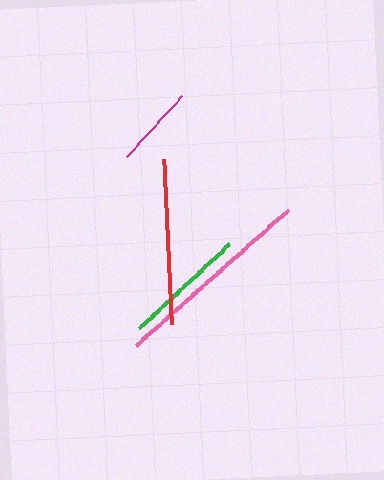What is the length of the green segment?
The green segment is approximately 123 pixels long.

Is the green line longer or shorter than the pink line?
The pink line is longer than the green line.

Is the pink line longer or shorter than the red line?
The pink line is longer than the red line.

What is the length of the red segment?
The red segment is approximately 166 pixels long.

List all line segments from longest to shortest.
From longest to shortest: pink, red, green, magenta.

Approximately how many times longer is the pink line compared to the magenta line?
The pink line is approximately 2.5 times the length of the magenta line.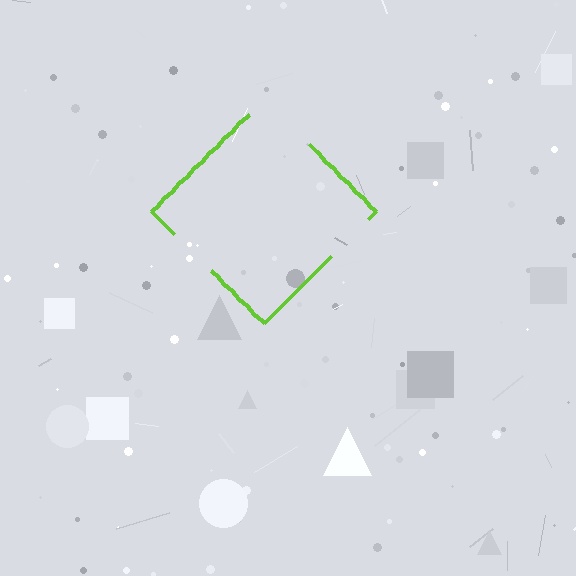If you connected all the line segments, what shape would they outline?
They would outline a diamond.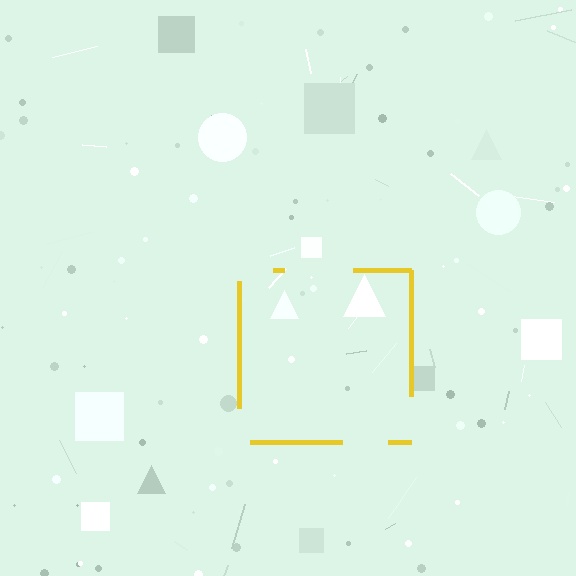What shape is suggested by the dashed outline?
The dashed outline suggests a square.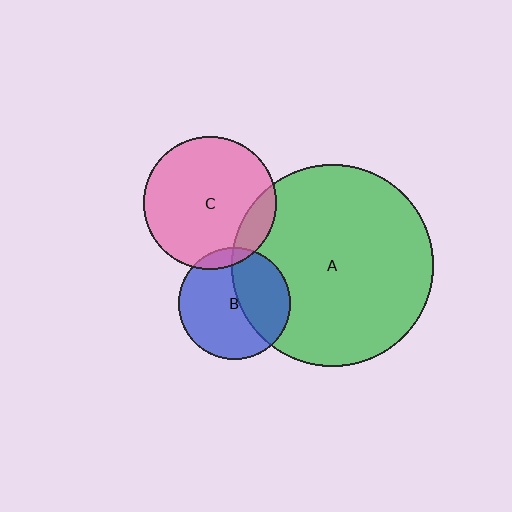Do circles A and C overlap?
Yes.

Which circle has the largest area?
Circle A (green).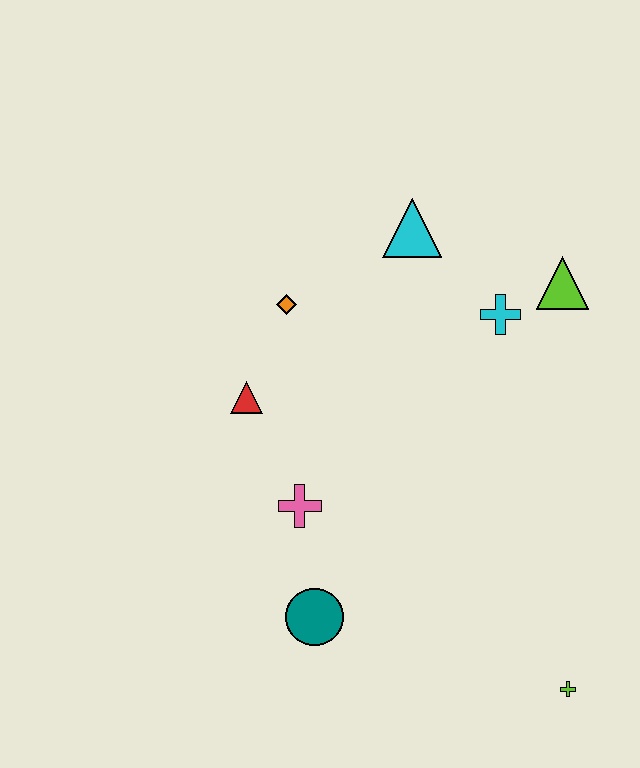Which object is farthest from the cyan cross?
The lime cross is farthest from the cyan cross.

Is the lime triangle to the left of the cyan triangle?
No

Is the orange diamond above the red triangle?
Yes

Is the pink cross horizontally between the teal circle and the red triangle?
Yes